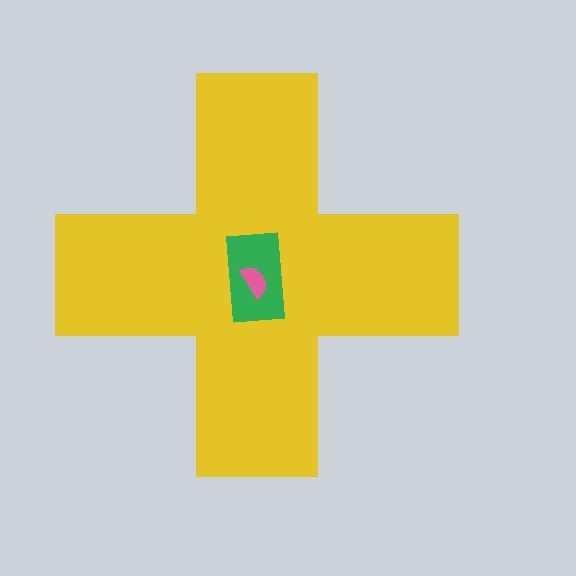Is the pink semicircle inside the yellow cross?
Yes.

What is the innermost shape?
The pink semicircle.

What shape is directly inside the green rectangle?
The pink semicircle.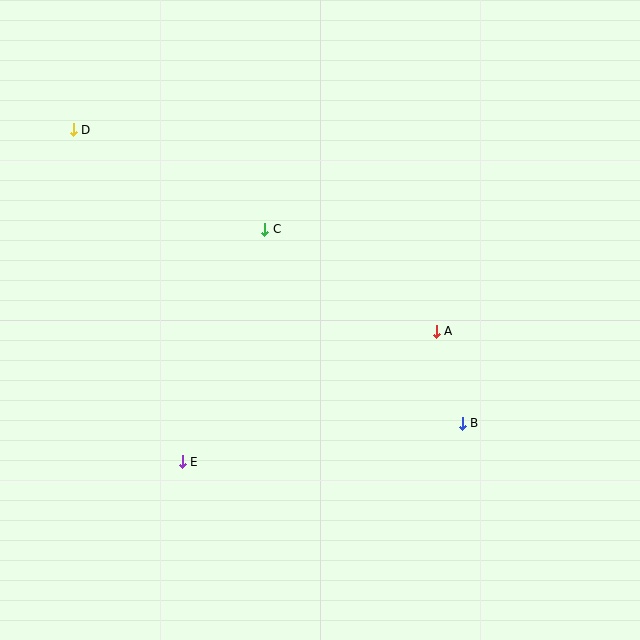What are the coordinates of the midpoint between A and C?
The midpoint between A and C is at (350, 280).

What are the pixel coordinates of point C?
Point C is at (265, 229).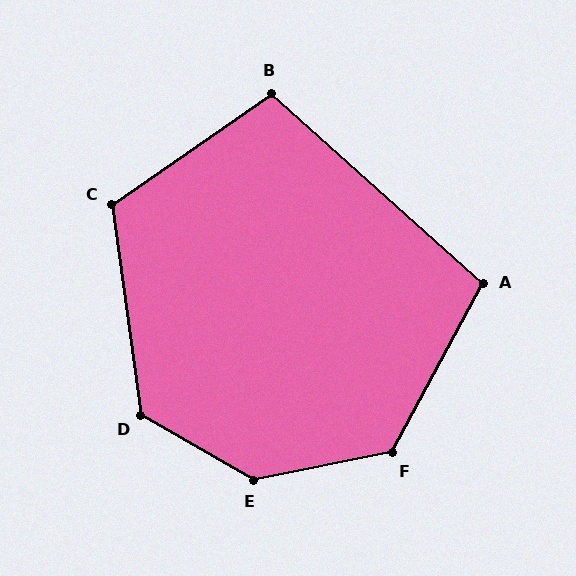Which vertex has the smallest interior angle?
B, at approximately 103 degrees.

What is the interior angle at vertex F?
Approximately 129 degrees (obtuse).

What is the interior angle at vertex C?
Approximately 117 degrees (obtuse).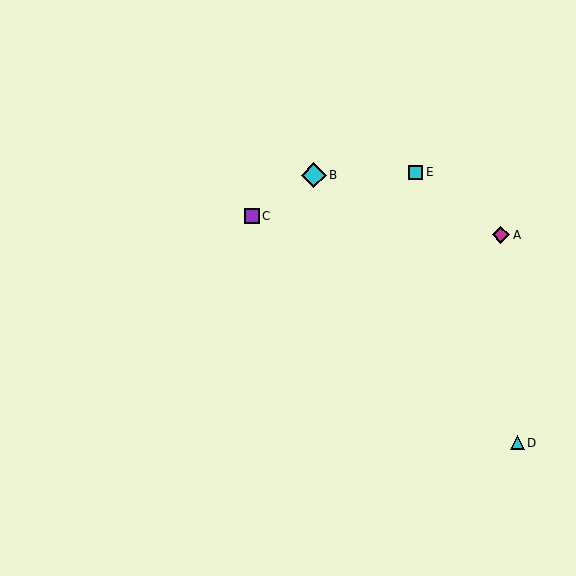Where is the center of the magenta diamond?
The center of the magenta diamond is at (501, 235).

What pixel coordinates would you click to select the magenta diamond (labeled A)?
Click at (501, 235) to select the magenta diamond A.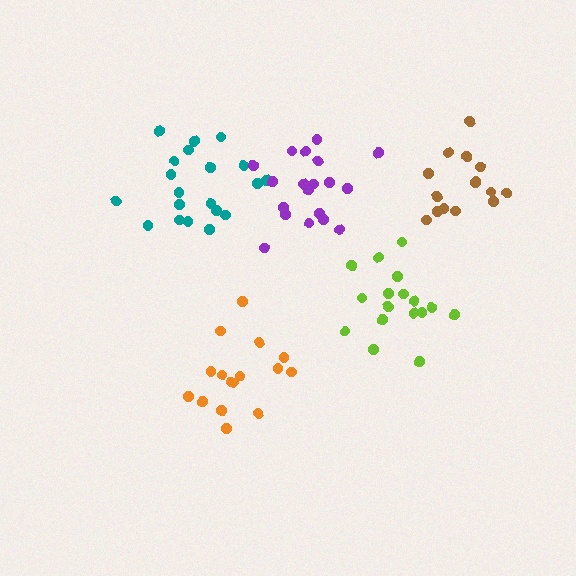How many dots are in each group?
Group 1: 17 dots, Group 2: 20 dots, Group 3: 16 dots, Group 4: 20 dots, Group 5: 15 dots (88 total).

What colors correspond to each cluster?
The clusters are colored: lime, teal, orange, purple, brown.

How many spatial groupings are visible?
There are 5 spatial groupings.